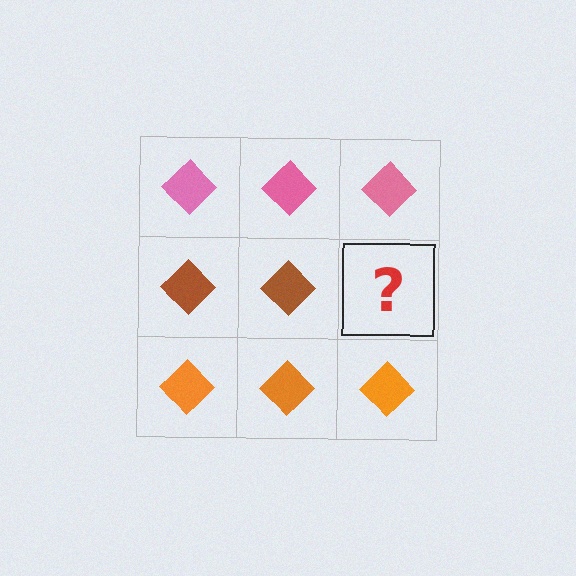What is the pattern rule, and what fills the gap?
The rule is that each row has a consistent color. The gap should be filled with a brown diamond.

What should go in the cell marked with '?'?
The missing cell should contain a brown diamond.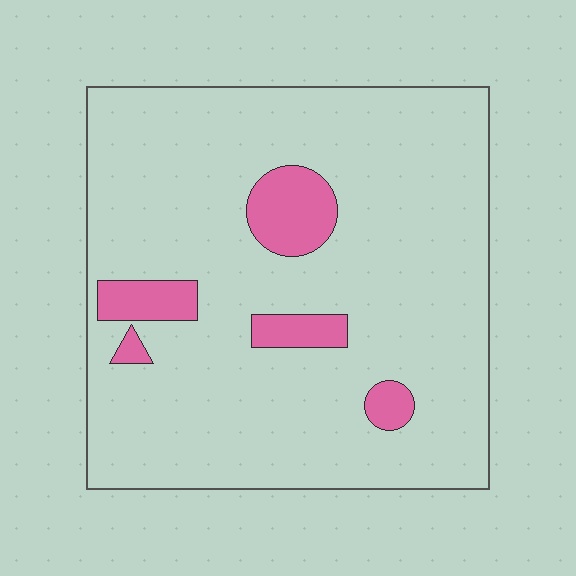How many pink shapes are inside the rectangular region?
5.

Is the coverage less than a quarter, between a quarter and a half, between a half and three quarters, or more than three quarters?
Less than a quarter.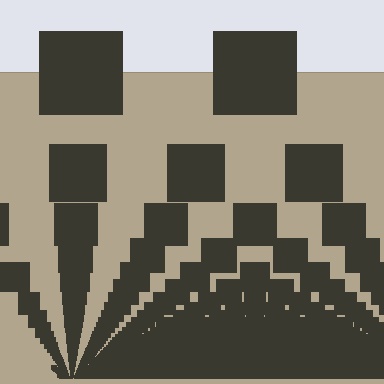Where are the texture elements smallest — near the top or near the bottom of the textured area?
Near the bottom.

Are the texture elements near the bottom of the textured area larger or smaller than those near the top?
Smaller. The gradient is inverted — elements near the bottom are smaller and denser.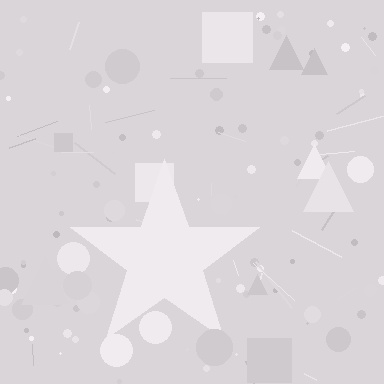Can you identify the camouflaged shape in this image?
The camouflaged shape is a star.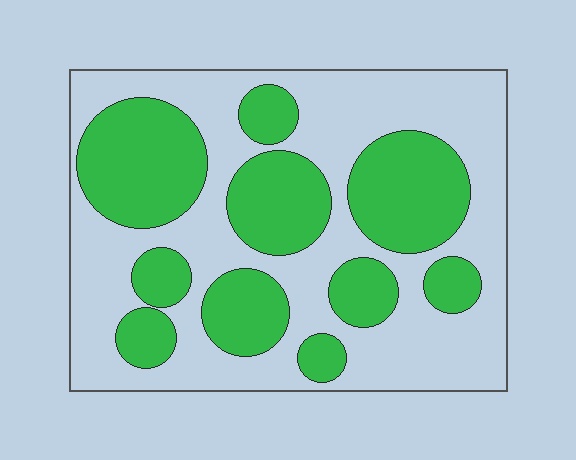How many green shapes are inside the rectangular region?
10.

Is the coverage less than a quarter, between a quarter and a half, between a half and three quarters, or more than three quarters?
Between a quarter and a half.